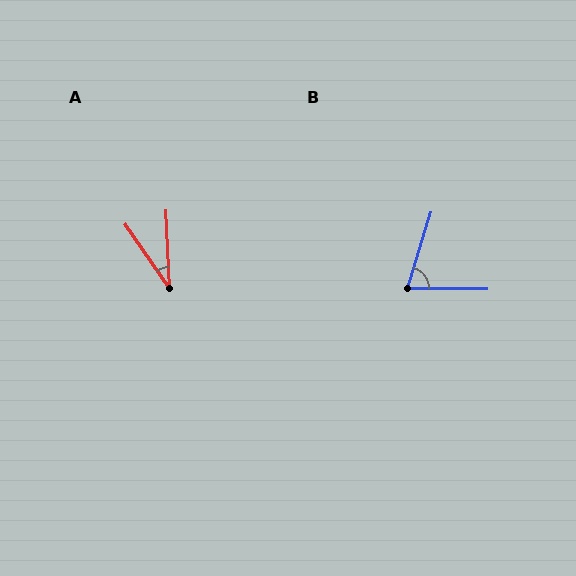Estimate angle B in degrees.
Approximately 73 degrees.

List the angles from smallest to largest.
A (32°), B (73°).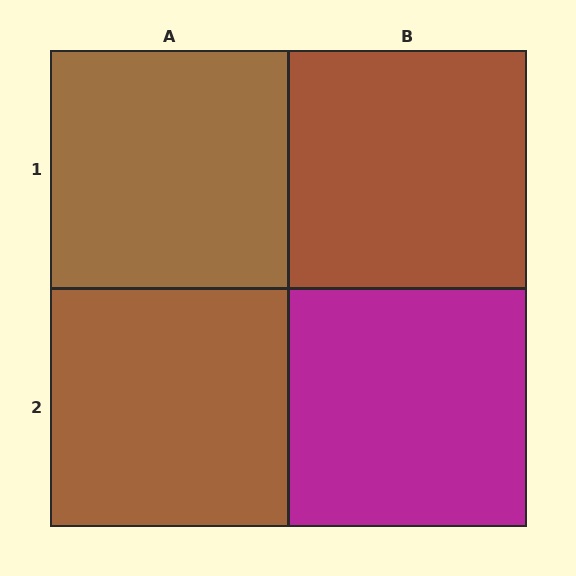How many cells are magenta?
1 cell is magenta.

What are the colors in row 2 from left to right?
Brown, magenta.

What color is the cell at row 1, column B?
Brown.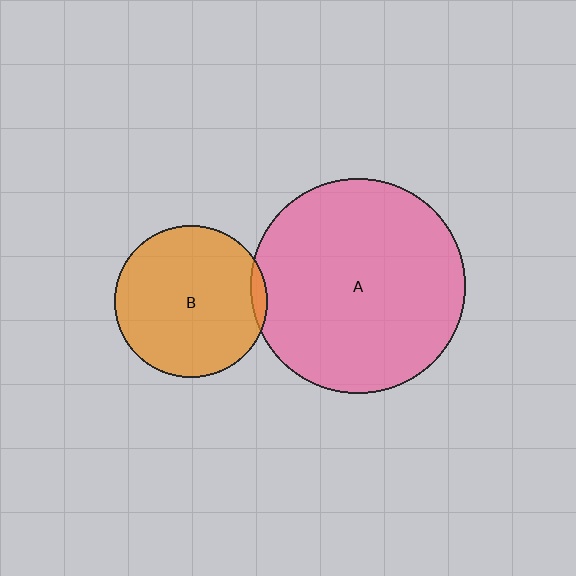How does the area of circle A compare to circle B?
Approximately 2.0 times.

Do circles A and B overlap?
Yes.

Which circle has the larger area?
Circle A (pink).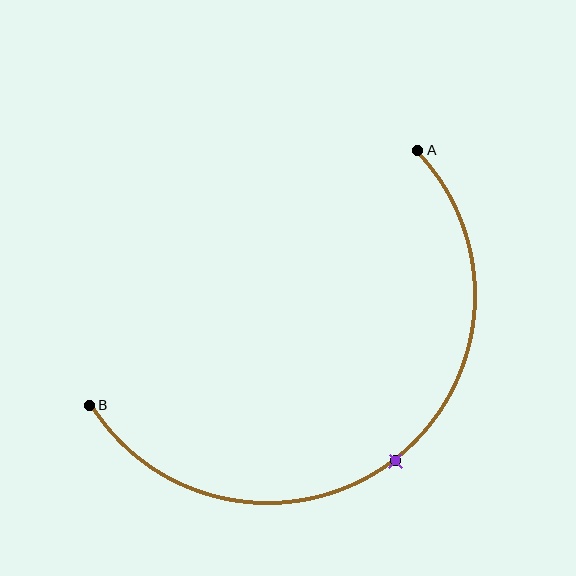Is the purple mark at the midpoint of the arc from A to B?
Yes. The purple mark lies on the arc at equal arc-length from both A and B — it is the arc midpoint.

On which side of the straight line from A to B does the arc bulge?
The arc bulges below and to the right of the straight line connecting A and B.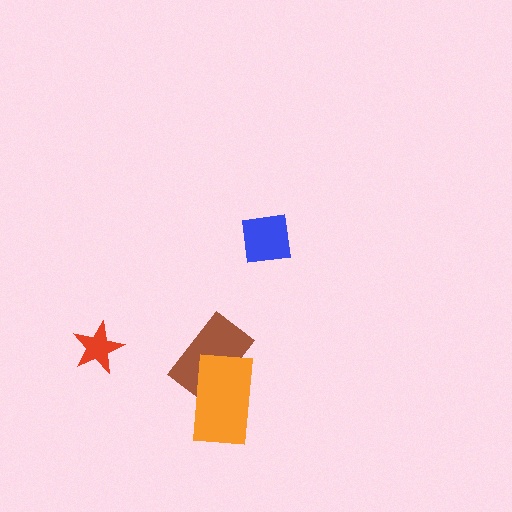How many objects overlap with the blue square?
0 objects overlap with the blue square.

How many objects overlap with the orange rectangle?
1 object overlaps with the orange rectangle.